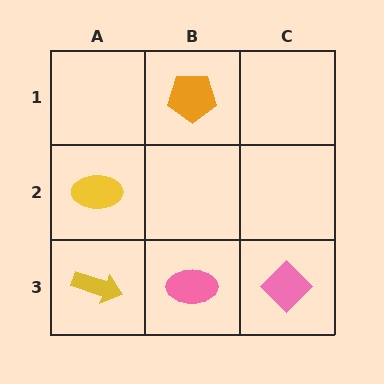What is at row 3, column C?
A pink diamond.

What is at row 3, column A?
A yellow arrow.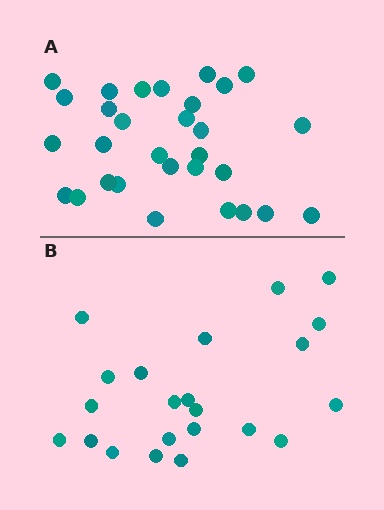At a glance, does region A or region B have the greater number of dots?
Region A (the top region) has more dots.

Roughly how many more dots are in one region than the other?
Region A has roughly 8 or so more dots than region B.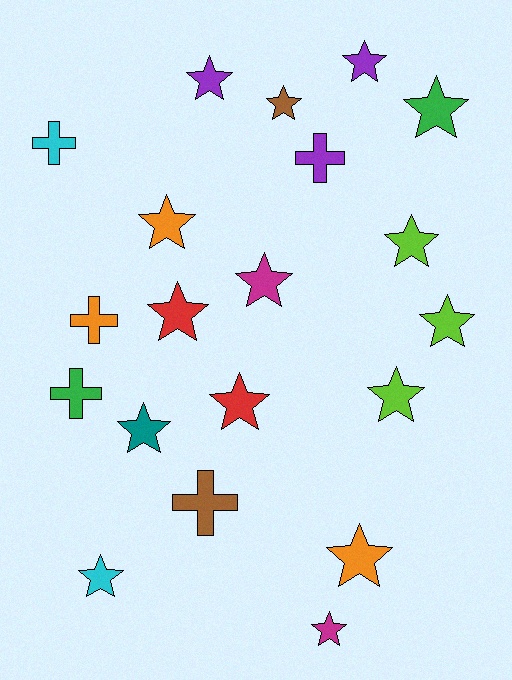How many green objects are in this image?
There are 2 green objects.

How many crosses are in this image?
There are 5 crosses.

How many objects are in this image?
There are 20 objects.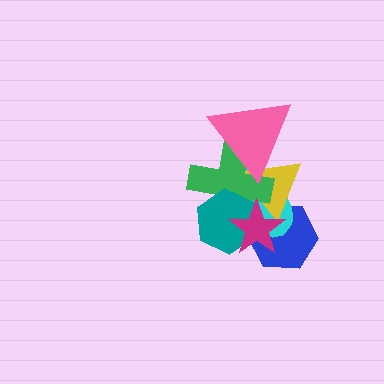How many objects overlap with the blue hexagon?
4 objects overlap with the blue hexagon.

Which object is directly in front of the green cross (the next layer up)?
The pink triangle is directly in front of the green cross.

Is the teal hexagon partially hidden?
Yes, it is partially covered by another shape.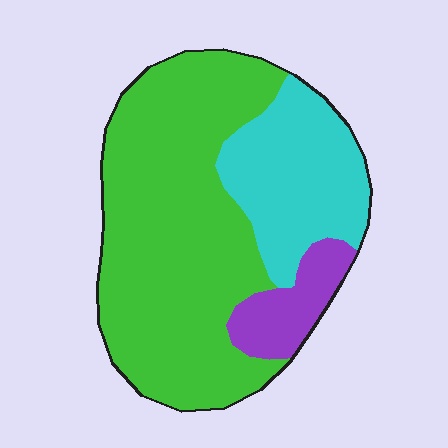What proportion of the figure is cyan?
Cyan covers 26% of the figure.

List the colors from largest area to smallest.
From largest to smallest: green, cyan, purple.